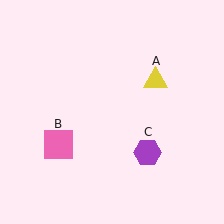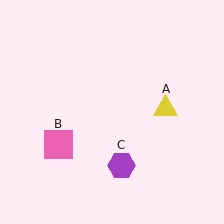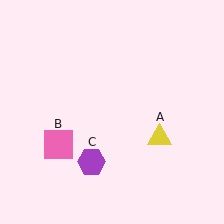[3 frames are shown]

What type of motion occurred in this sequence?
The yellow triangle (object A), purple hexagon (object C) rotated clockwise around the center of the scene.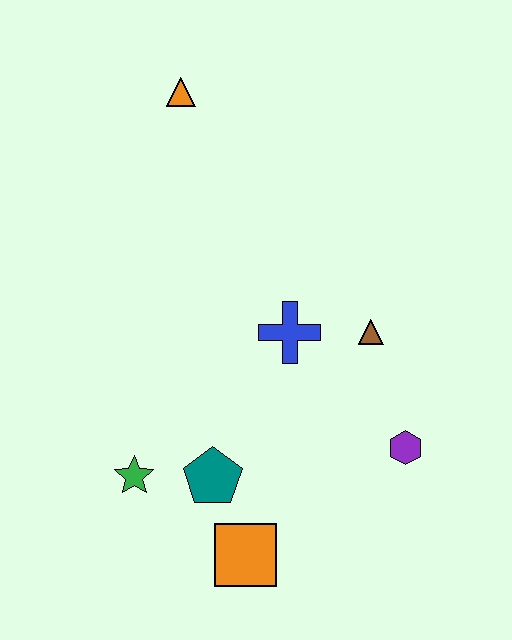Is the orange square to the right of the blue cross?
No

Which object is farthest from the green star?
The orange triangle is farthest from the green star.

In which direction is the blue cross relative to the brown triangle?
The blue cross is to the left of the brown triangle.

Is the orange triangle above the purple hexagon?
Yes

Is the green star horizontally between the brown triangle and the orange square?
No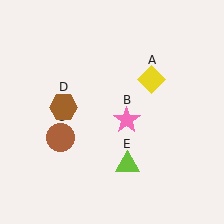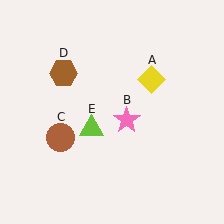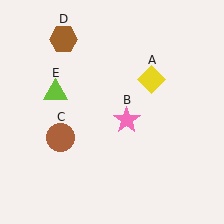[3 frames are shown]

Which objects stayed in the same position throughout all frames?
Yellow diamond (object A) and pink star (object B) and brown circle (object C) remained stationary.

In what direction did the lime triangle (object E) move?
The lime triangle (object E) moved up and to the left.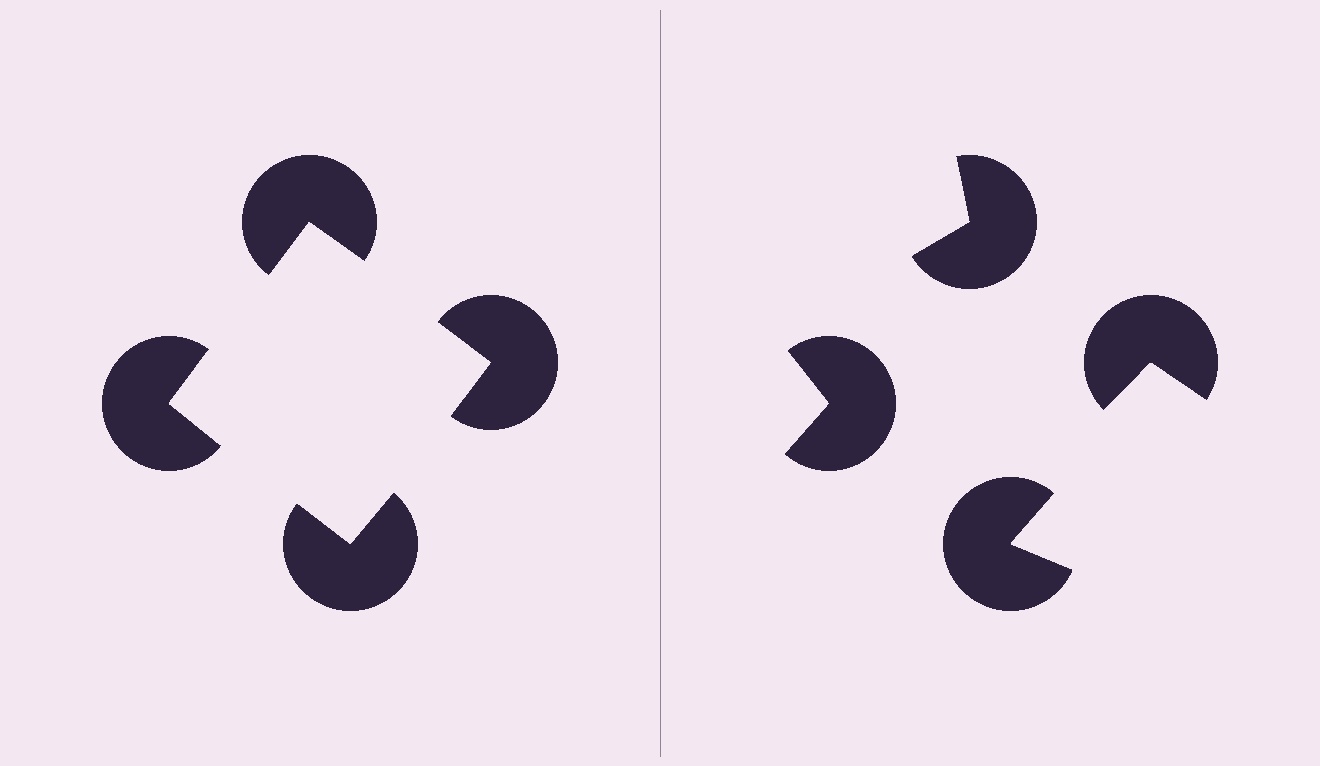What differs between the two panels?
The pac-man discs are positioned identically on both sides; only the wedge orientations differ. On the left they align to a square; on the right they are misaligned.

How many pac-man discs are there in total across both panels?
8 — 4 on each side.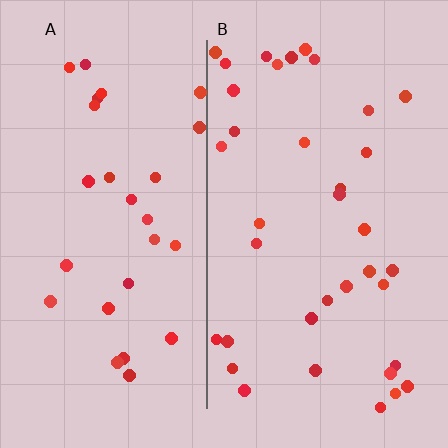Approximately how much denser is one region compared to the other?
Approximately 1.3× — region B over region A.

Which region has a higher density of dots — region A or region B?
B (the right).